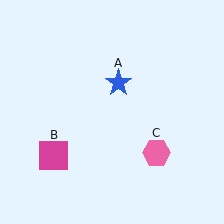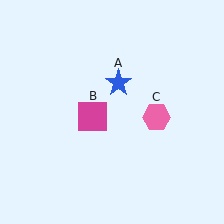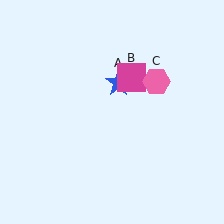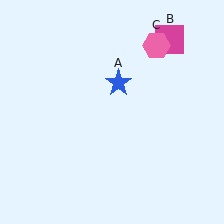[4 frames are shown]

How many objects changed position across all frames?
2 objects changed position: magenta square (object B), pink hexagon (object C).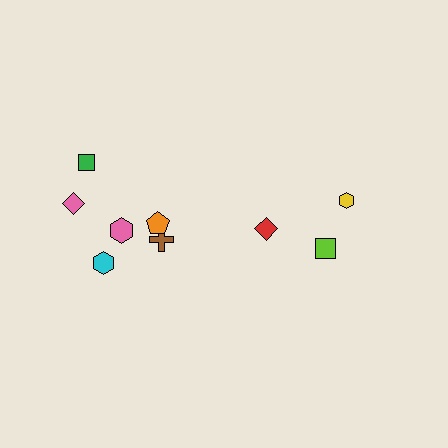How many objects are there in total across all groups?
There are 9 objects.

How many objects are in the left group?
There are 6 objects.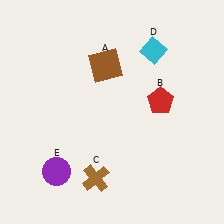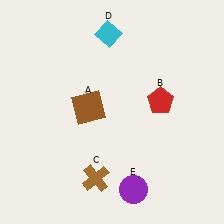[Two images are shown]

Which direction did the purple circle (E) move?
The purple circle (E) moved right.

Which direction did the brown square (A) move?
The brown square (A) moved down.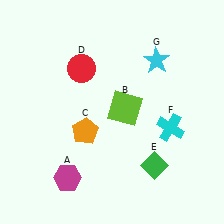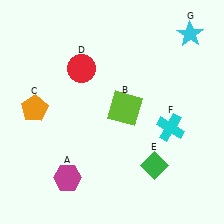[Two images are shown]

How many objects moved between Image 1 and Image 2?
2 objects moved between the two images.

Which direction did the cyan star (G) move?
The cyan star (G) moved right.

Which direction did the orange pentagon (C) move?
The orange pentagon (C) moved left.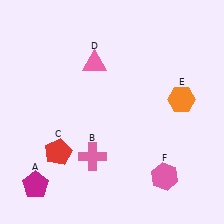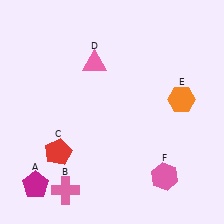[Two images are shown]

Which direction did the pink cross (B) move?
The pink cross (B) moved down.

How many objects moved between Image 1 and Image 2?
1 object moved between the two images.